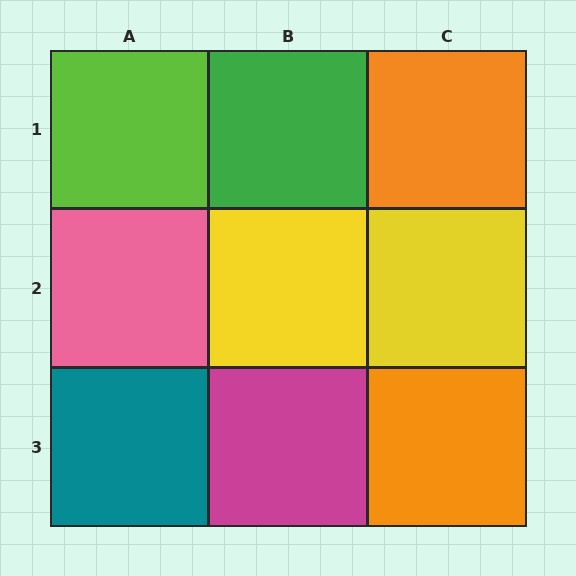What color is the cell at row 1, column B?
Green.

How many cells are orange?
2 cells are orange.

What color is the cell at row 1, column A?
Lime.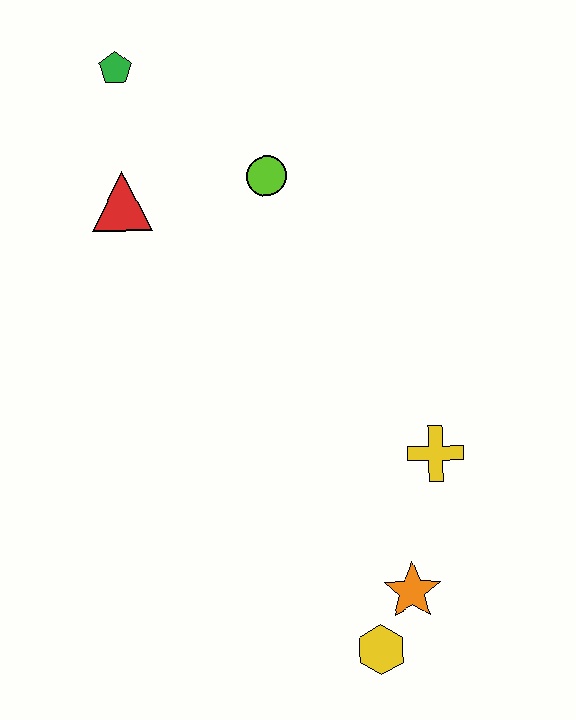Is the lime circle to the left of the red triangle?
No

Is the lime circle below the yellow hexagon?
No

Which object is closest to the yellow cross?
The orange star is closest to the yellow cross.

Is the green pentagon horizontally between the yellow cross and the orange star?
No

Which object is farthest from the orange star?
The green pentagon is farthest from the orange star.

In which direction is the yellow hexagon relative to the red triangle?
The yellow hexagon is below the red triangle.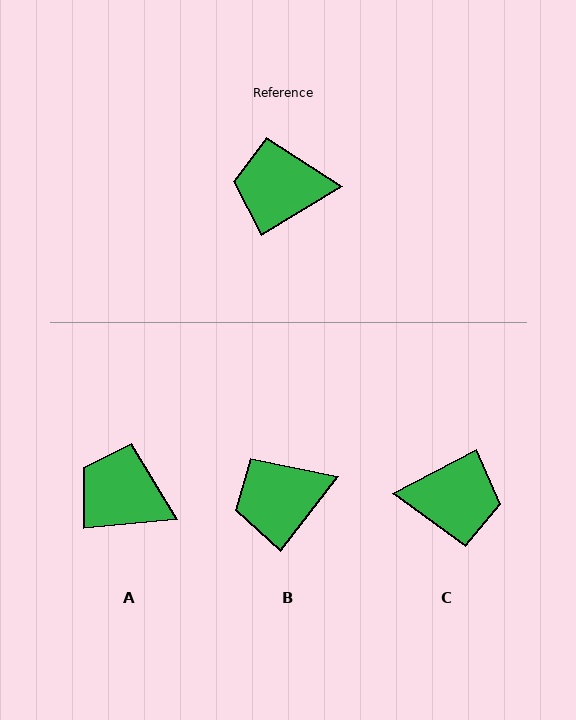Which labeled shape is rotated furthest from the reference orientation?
C, about 177 degrees away.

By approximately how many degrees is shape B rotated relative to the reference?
Approximately 21 degrees counter-clockwise.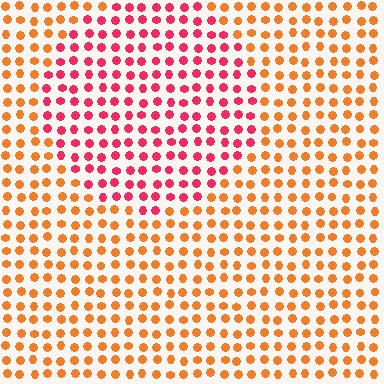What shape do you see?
I see a circle.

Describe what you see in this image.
The image is filled with small orange elements in a uniform arrangement. A circle-shaped region is visible where the elements are tinted to a slightly different hue, forming a subtle color boundary.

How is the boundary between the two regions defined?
The boundary is defined purely by a slight shift in hue (about 43 degrees). Spacing, size, and orientation are identical on both sides.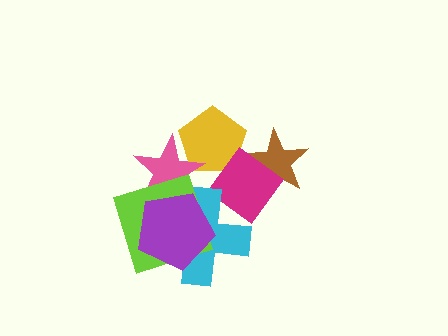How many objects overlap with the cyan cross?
4 objects overlap with the cyan cross.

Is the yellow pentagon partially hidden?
Yes, it is partially covered by another shape.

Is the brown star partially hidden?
Yes, it is partially covered by another shape.